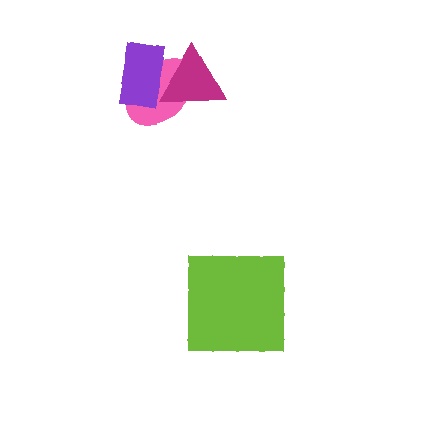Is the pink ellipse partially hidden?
Yes, it is partially covered by another shape.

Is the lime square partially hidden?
No, no other shape covers it.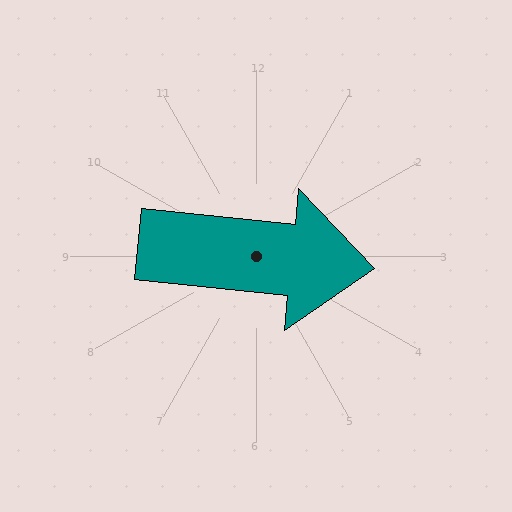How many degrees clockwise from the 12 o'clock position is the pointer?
Approximately 96 degrees.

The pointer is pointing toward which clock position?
Roughly 3 o'clock.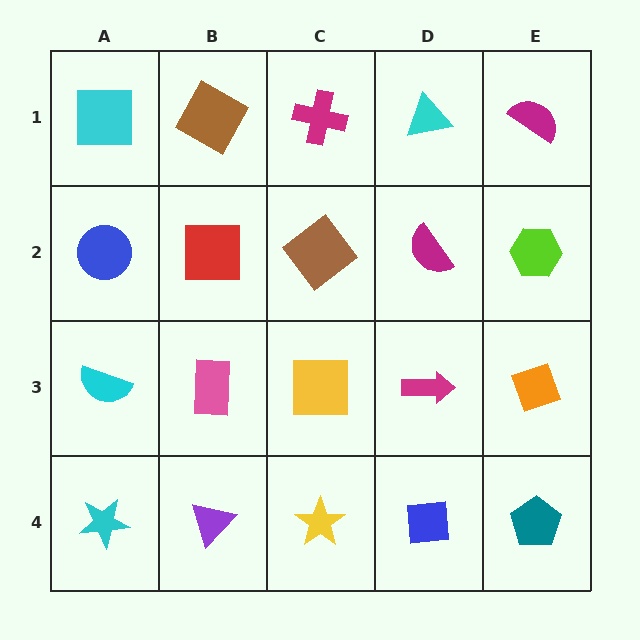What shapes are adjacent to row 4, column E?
An orange diamond (row 3, column E), a blue square (row 4, column D).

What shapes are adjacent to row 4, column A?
A cyan semicircle (row 3, column A), a purple triangle (row 4, column B).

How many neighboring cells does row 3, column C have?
4.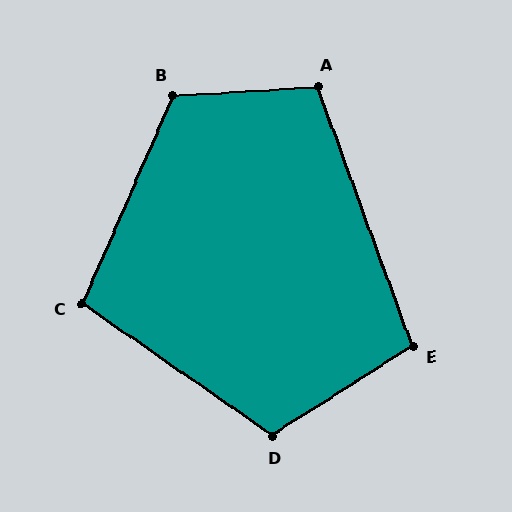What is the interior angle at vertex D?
Approximately 113 degrees (obtuse).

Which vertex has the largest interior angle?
B, at approximately 117 degrees.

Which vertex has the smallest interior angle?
C, at approximately 101 degrees.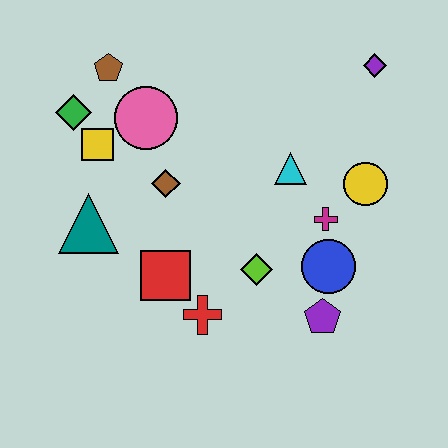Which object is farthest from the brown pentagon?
The purple pentagon is farthest from the brown pentagon.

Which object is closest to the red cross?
The red square is closest to the red cross.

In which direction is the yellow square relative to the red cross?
The yellow square is above the red cross.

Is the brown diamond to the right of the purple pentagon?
No